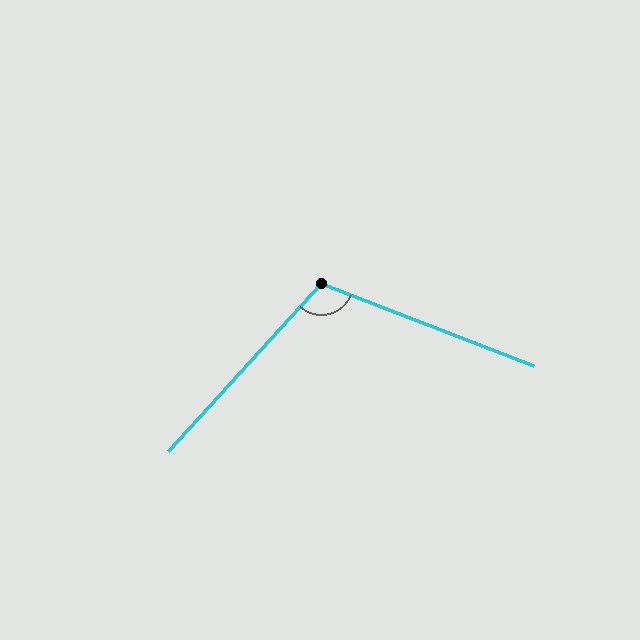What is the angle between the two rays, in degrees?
Approximately 111 degrees.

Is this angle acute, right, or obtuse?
It is obtuse.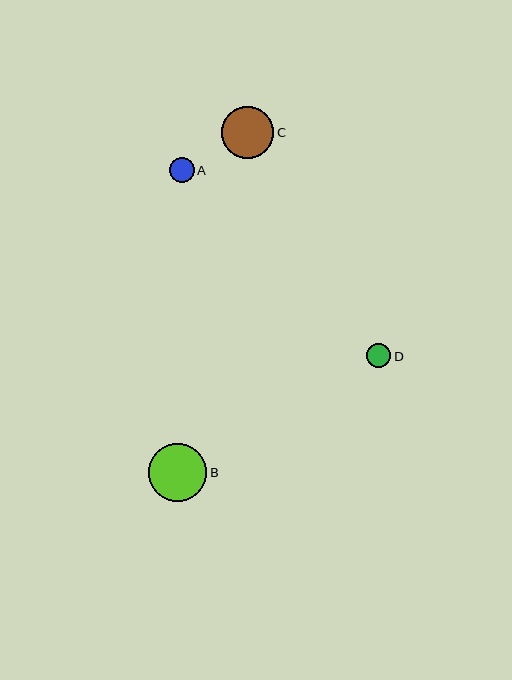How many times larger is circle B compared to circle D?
Circle B is approximately 2.4 times the size of circle D.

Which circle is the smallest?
Circle D is the smallest with a size of approximately 24 pixels.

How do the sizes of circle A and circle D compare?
Circle A and circle D are approximately the same size.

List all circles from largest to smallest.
From largest to smallest: B, C, A, D.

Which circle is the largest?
Circle B is the largest with a size of approximately 58 pixels.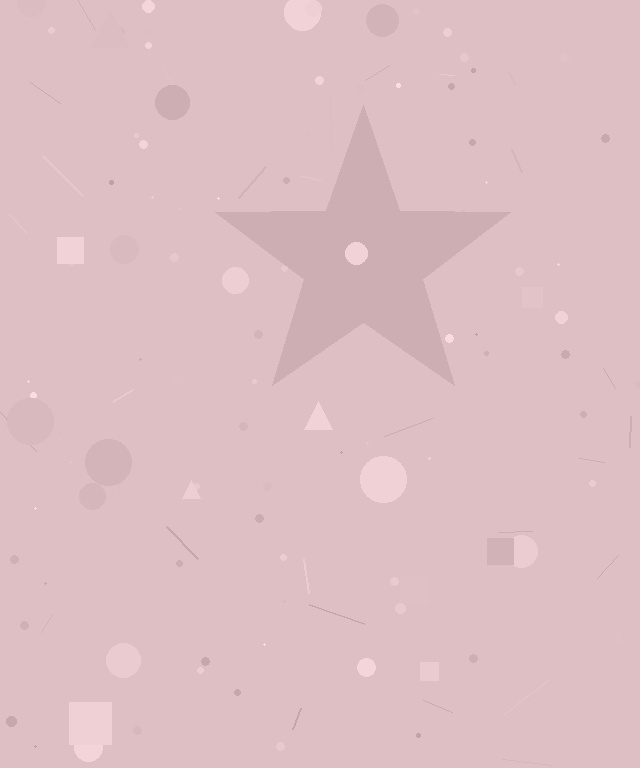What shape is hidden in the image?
A star is hidden in the image.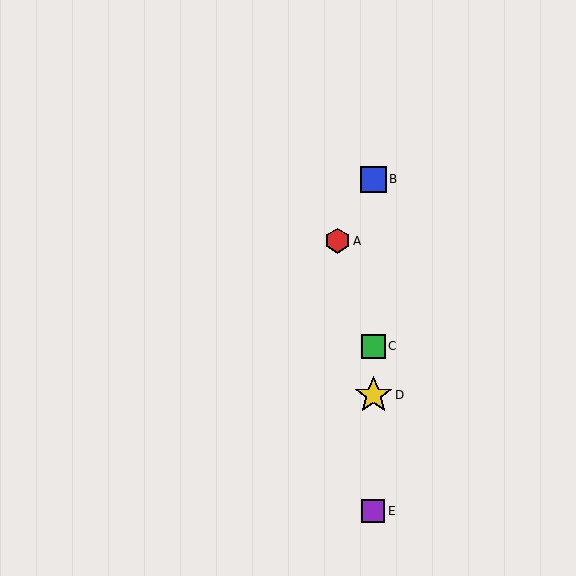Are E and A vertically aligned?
No, E is at x≈373 and A is at x≈338.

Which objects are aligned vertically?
Objects B, C, D, E are aligned vertically.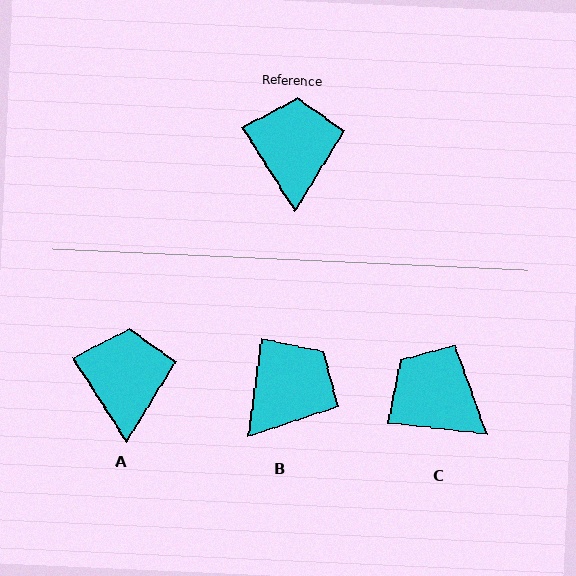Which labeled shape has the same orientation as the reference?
A.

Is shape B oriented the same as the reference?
No, it is off by about 40 degrees.